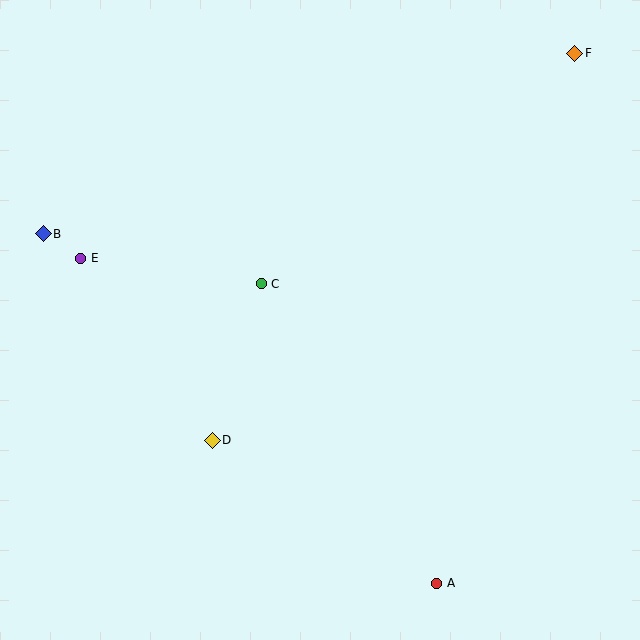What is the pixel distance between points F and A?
The distance between F and A is 548 pixels.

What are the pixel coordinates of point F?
Point F is at (575, 53).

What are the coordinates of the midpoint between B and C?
The midpoint between B and C is at (152, 259).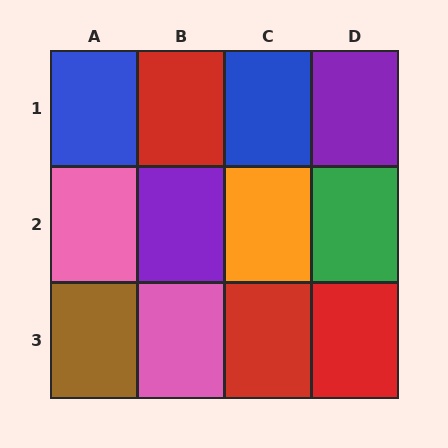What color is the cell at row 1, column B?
Red.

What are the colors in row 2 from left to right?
Pink, purple, orange, green.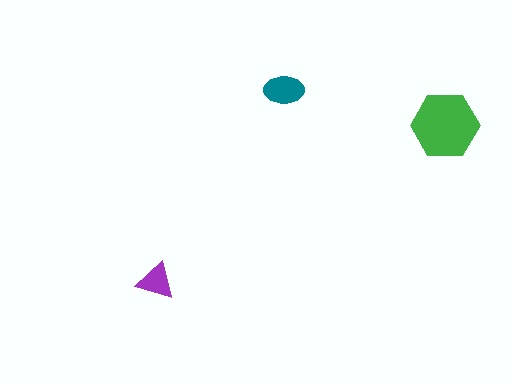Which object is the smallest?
The purple triangle.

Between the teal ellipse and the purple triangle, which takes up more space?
The teal ellipse.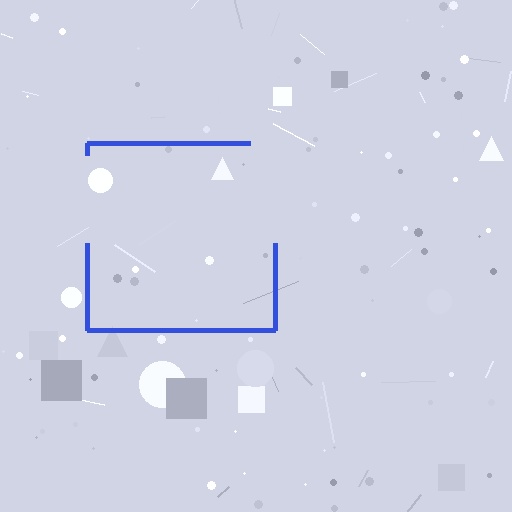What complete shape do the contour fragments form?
The contour fragments form a square.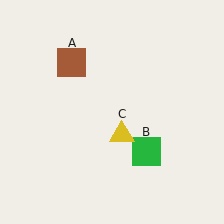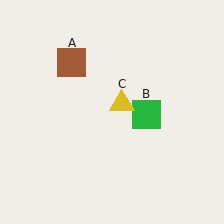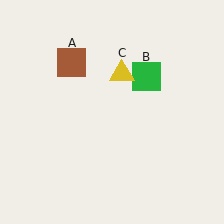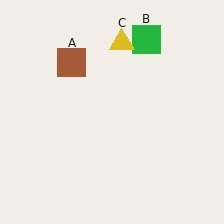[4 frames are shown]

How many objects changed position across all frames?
2 objects changed position: green square (object B), yellow triangle (object C).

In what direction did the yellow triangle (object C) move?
The yellow triangle (object C) moved up.